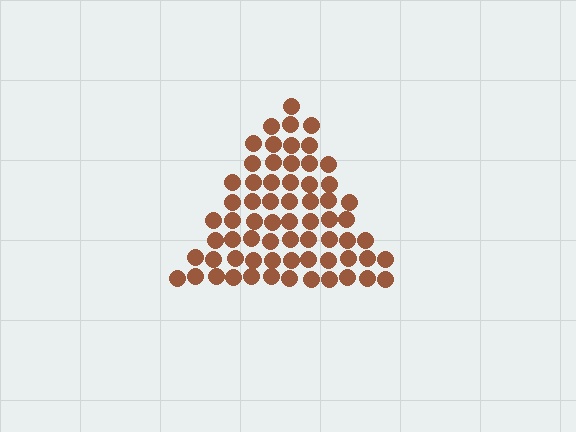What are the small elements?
The small elements are circles.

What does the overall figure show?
The overall figure shows a triangle.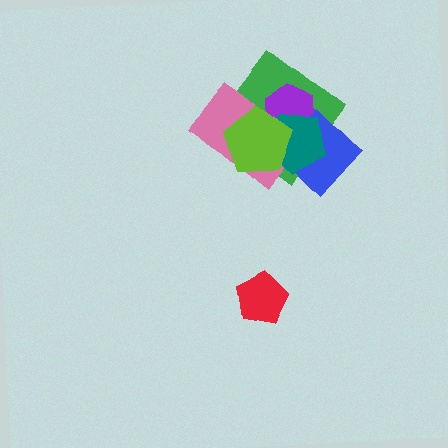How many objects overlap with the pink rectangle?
5 objects overlap with the pink rectangle.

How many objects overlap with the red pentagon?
0 objects overlap with the red pentagon.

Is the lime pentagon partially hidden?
No, no other shape covers it.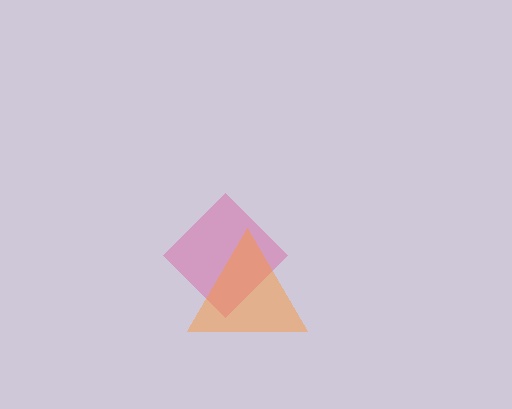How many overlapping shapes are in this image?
There are 2 overlapping shapes in the image.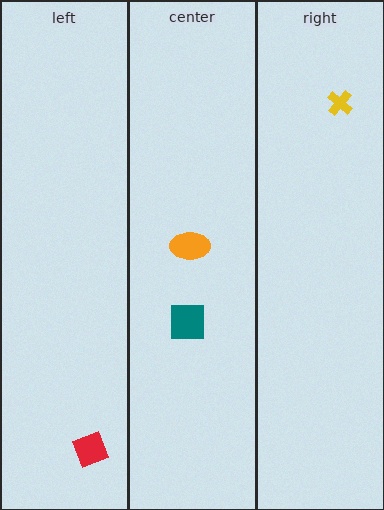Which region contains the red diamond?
The left region.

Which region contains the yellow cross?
The right region.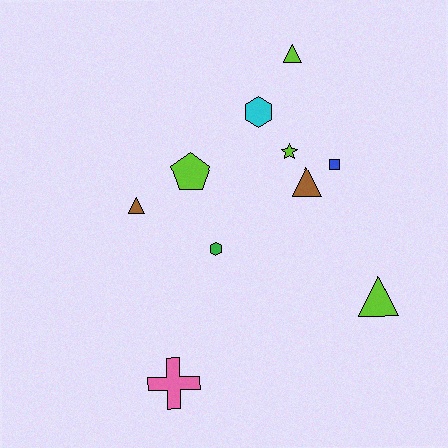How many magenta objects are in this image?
There are no magenta objects.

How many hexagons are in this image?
There are 2 hexagons.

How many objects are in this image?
There are 10 objects.